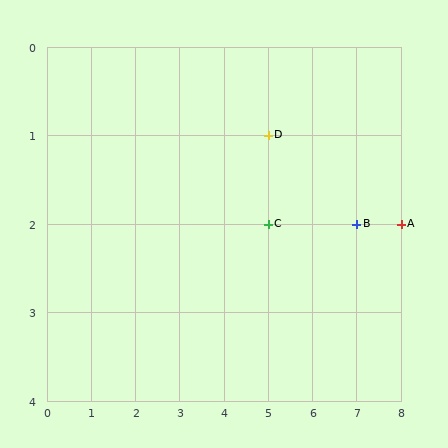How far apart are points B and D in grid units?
Points B and D are 2 columns and 1 row apart (about 2.2 grid units diagonally).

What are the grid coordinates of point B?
Point B is at grid coordinates (7, 2).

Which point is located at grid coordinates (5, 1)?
Point D is at (5, 1).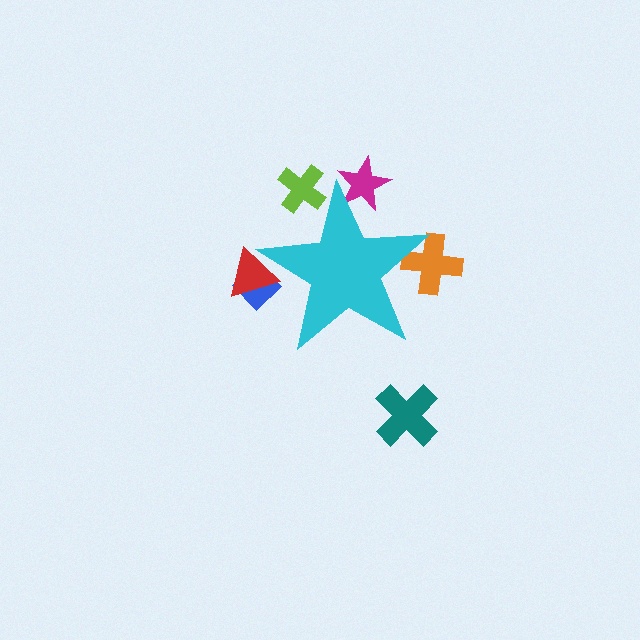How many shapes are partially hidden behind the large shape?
5 shapes are partially hidden.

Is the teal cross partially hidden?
No, the teal cross is fully visible.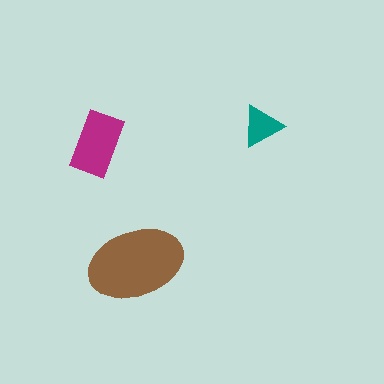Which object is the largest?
The brown ellipse.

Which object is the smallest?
The teal triangle.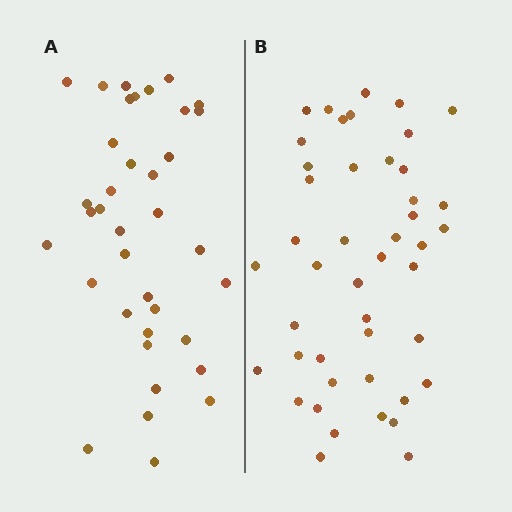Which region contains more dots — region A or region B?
Region B (the right region) has more dots.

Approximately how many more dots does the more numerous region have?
Region B has roughly 8 or so more dots than region A.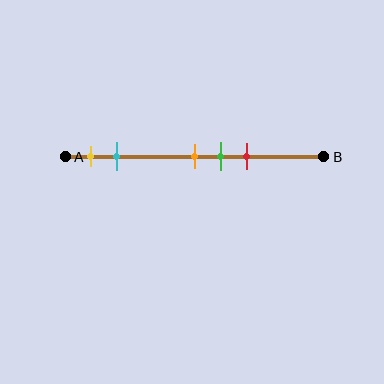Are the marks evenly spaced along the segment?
No, the marks are not evenly spaced.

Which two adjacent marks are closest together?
The orange and green marks are the closest adjacent pair.